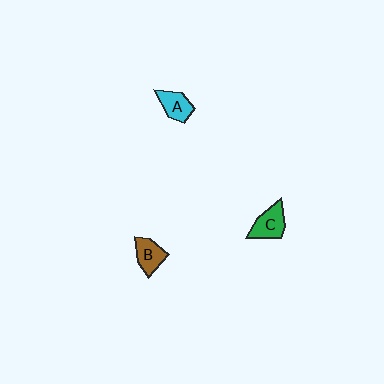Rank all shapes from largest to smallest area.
From largest to smallest: C (green), A (cyan), B (brown).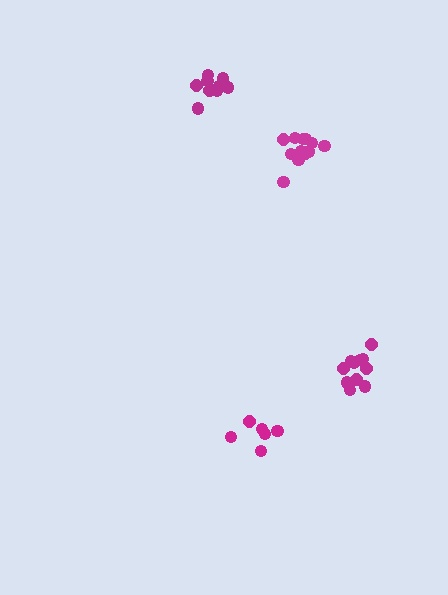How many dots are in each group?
Group 1: 6 dots, Group 2: 12 dots, Group 3: 11 dots, Group 4: 9 dots (38 total).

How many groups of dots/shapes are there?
There are 4 groups.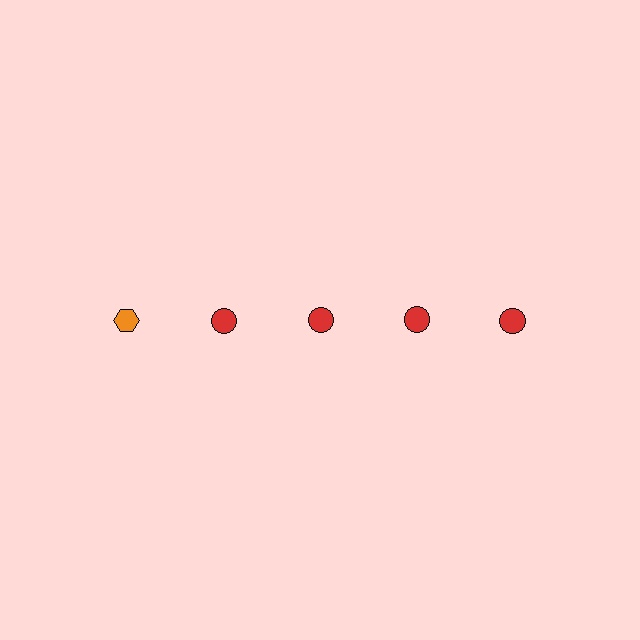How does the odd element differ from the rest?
It differs in both color (orange instead of red) and shape (hexagon instead of circle).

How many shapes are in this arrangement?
There are 5 shapes arranged in a grid pattern.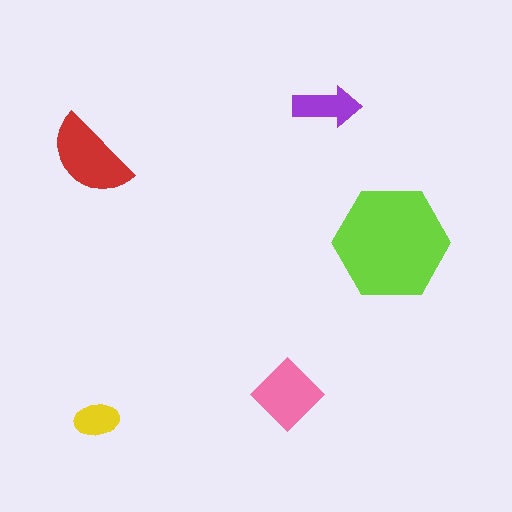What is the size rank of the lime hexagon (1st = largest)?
1st.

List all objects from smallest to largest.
The yellow ellipse, the purple arrow, the pink diamond, the red semicircle, the lime hexagon.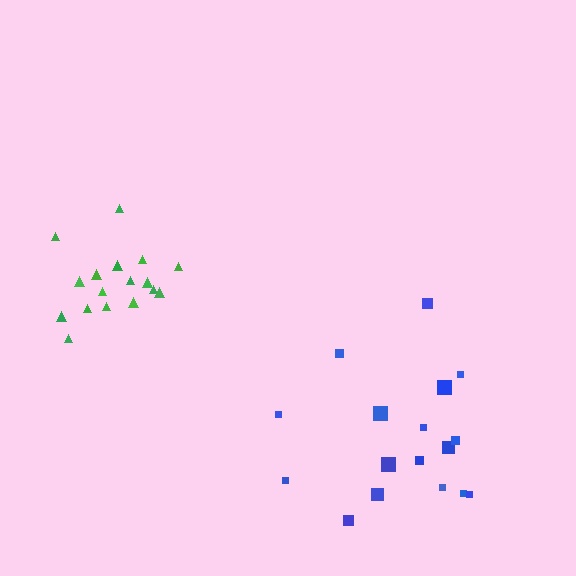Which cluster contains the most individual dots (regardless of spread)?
Blue (17).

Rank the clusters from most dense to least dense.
green, blue.